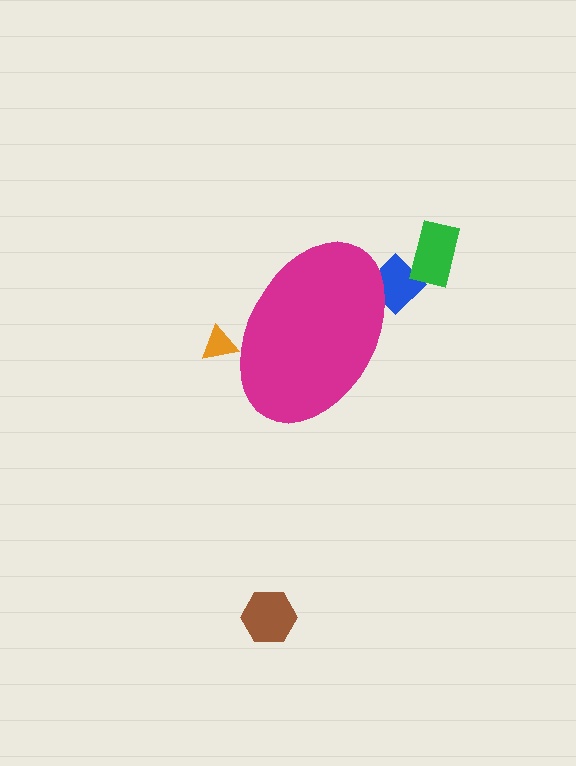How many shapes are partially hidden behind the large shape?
2 shapes are partially hidden.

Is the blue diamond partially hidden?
Yes, the blue diamond is partially hidden behind the magenta ellipse.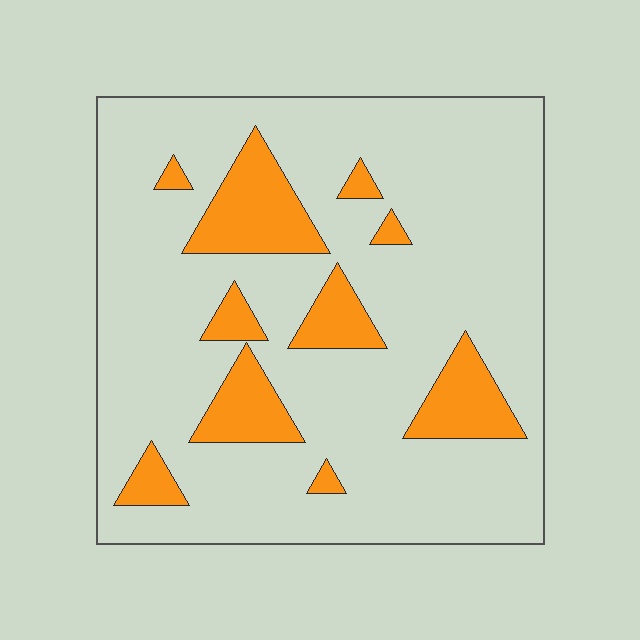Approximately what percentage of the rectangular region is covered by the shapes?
Approximately 15%.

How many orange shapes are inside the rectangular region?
10.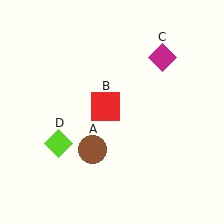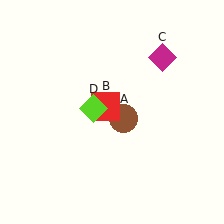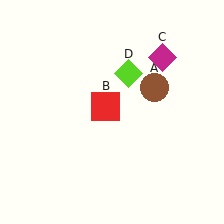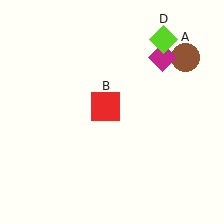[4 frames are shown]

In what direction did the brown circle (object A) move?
The brown circle (object A) moved up and to the right.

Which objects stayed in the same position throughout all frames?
Red square (object B) and magenta diamond (object C) remained stationary.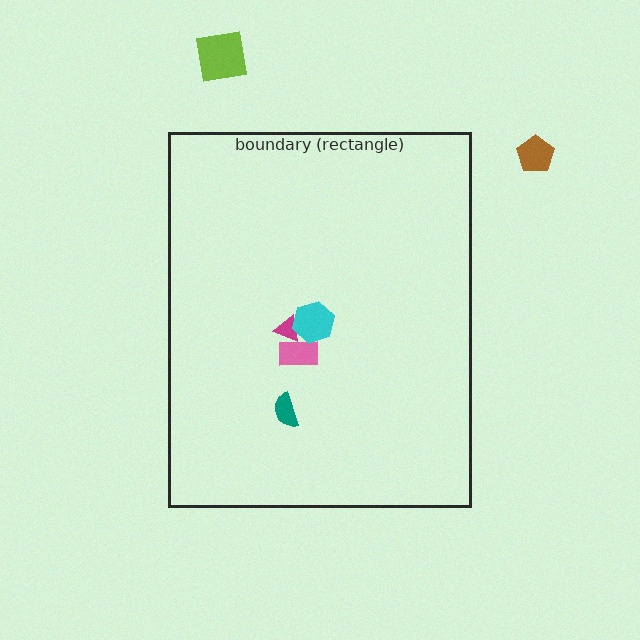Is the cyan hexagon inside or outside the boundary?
Inside.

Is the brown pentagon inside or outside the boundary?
Outside.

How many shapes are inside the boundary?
4 inside, 2 outside.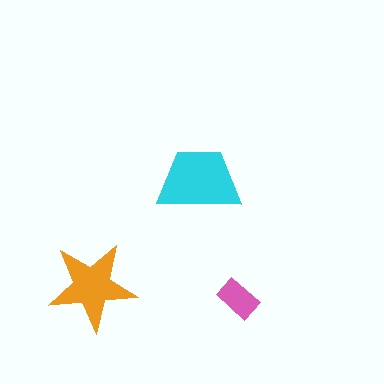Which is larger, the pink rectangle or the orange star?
The orange star.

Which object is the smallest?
The pink rectangle.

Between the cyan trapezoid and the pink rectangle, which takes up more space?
The cyan trapezoid.